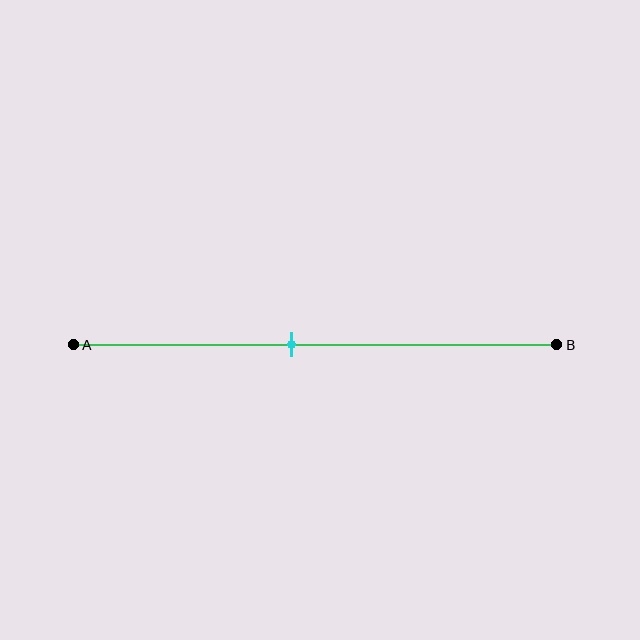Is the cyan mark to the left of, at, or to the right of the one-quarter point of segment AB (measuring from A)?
The cyan mark is to the right of the one-quarter point of segment AB.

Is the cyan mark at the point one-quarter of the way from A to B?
No, the mark is at about 45% from A, not at the 25% one-quarter point.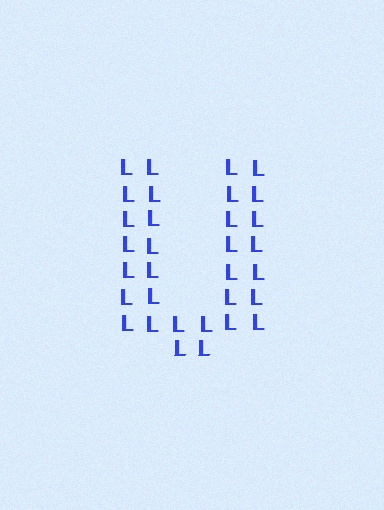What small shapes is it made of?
It is made of small letter L's.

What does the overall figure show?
The overall figure shows the letter U.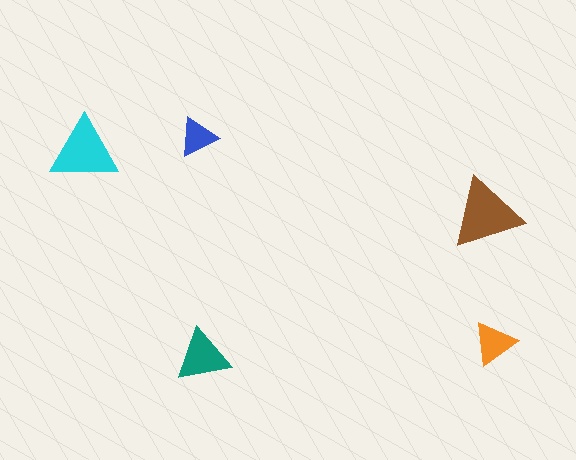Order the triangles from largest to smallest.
the brown one, the cyan one, the teal one, the orange one, the blue one.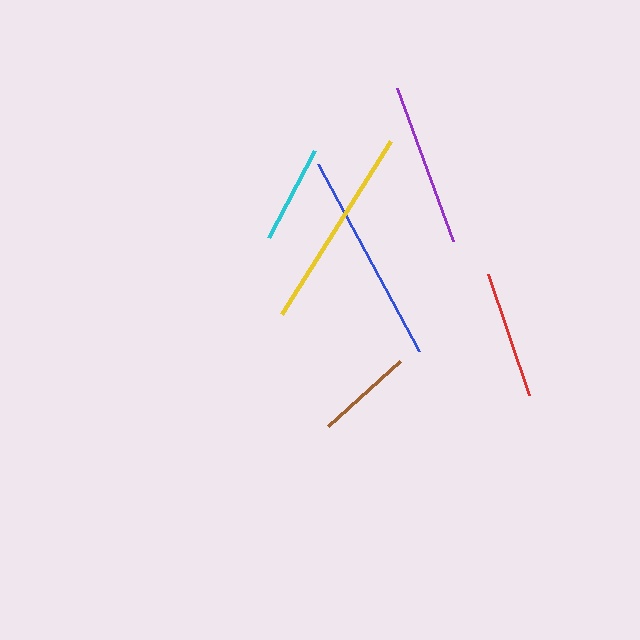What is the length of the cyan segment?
The cyan segment is approximately 99 pixels long.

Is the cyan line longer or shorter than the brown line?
The cyan line is longer than the brown line.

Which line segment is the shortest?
The brown line is the shortest at approximately 97 pixels.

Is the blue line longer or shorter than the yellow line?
The blue line is longer than the yellow line.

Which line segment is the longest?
The blue line is the longest at approximately 212 pixels.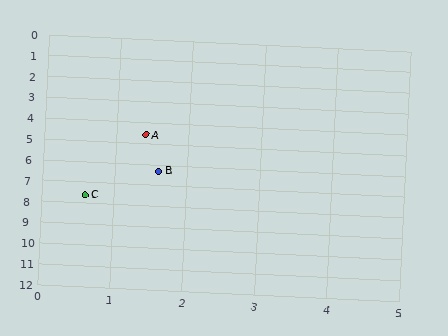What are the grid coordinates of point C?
Point C is at approximately (0.6, 7.6).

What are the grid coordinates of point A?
Point A is at approximately (1.4, 4.6).